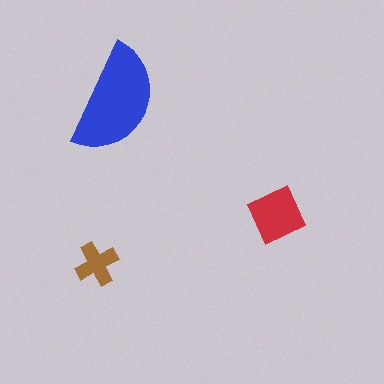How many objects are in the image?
There are 3 objects in the image.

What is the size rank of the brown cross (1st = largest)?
3rd.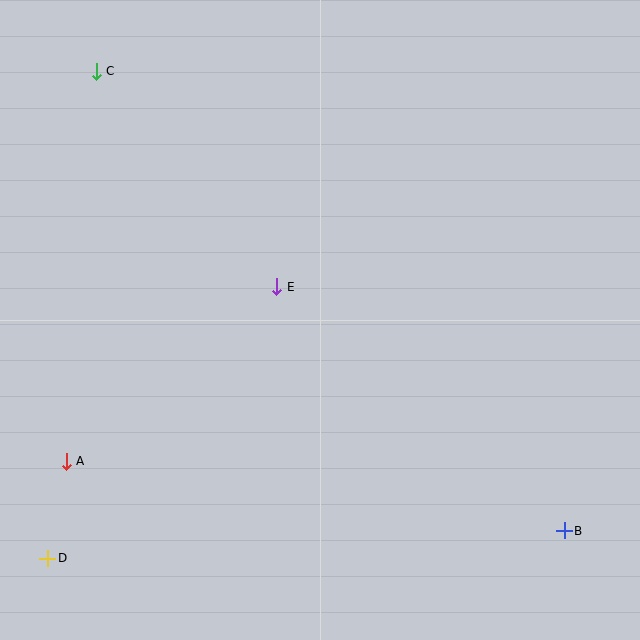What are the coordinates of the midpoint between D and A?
The midpoint between D and A is at (57, 510).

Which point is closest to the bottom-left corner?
Point D is closest to the bottom-left corner.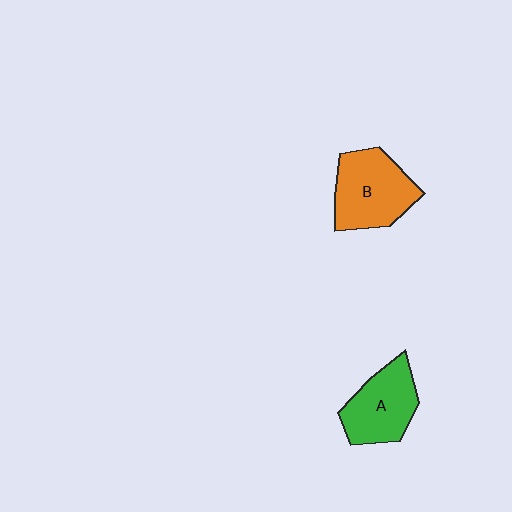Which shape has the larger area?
Shape B (orange).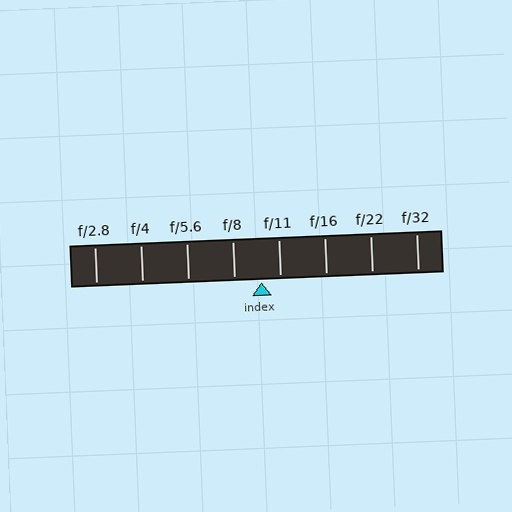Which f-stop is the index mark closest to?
The index mark is closest to f/11.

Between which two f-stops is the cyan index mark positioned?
The index mark is between f/8 and f/11.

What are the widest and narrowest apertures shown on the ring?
The widest aperture shown is f/2.8 and the narrowest is f/32.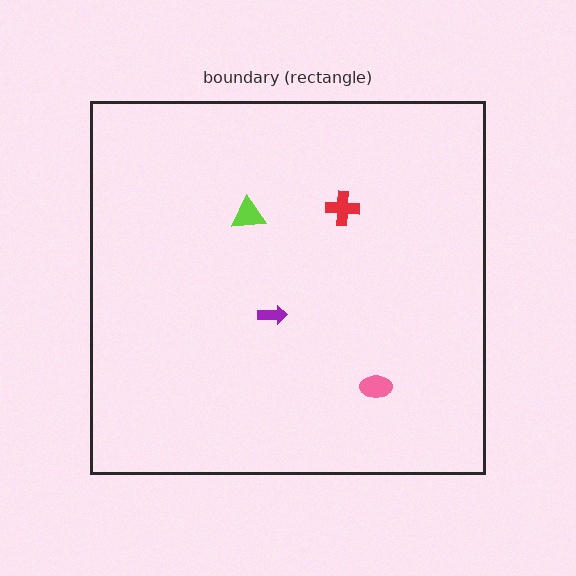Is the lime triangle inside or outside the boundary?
Inside.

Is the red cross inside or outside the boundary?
Inside.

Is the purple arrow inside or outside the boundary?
Inside.